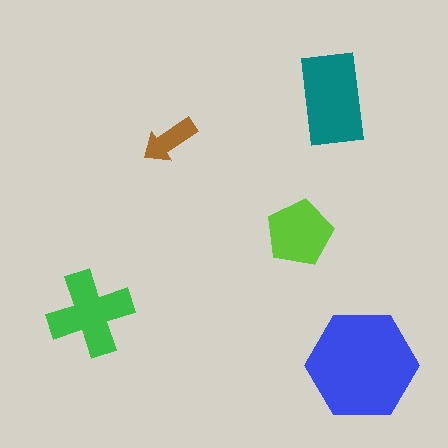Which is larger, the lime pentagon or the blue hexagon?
The blue hexagon.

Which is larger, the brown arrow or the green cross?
The green cross.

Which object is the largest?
The blue hexagon.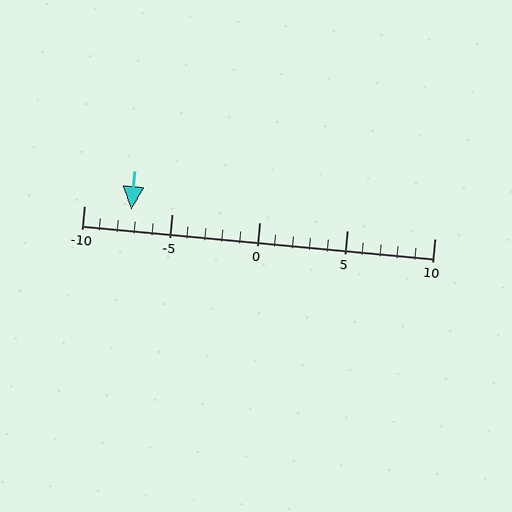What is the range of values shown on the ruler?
The ruler shows values from -10 to 10.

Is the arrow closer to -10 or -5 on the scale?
The arrow is closer to -5.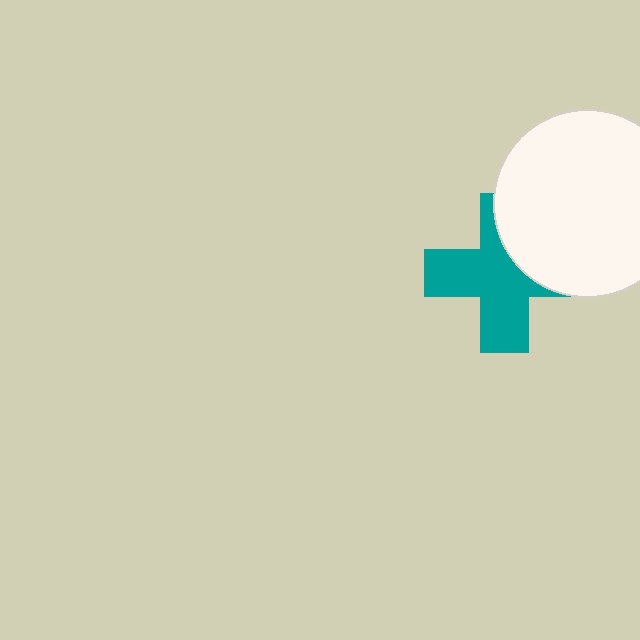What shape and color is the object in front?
The object in front is a white circle.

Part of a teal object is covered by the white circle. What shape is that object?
It is a cross.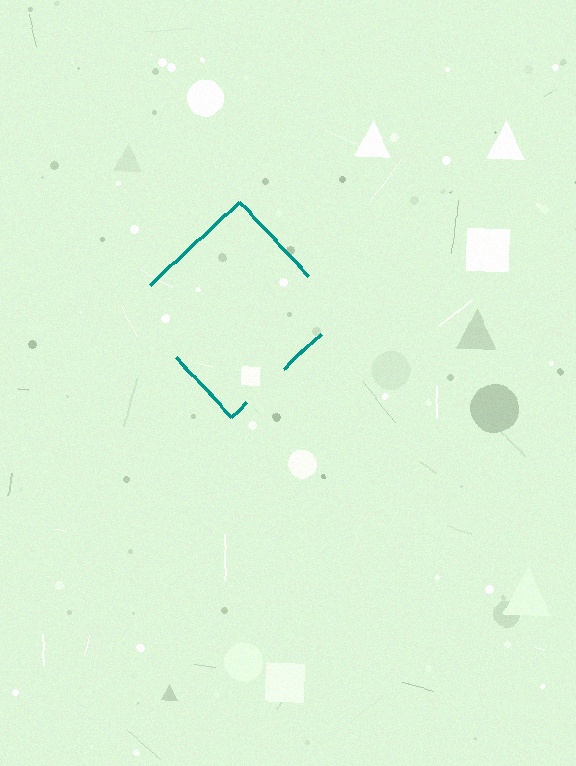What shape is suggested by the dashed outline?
The dashed outline suggests a diamond.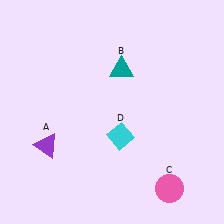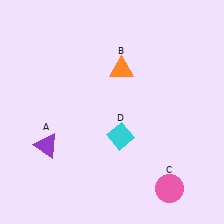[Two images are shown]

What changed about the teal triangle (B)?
In Image 1, B is teal. In Image 2, it changed to orange.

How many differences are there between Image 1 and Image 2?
There is 1 difference between the two images.